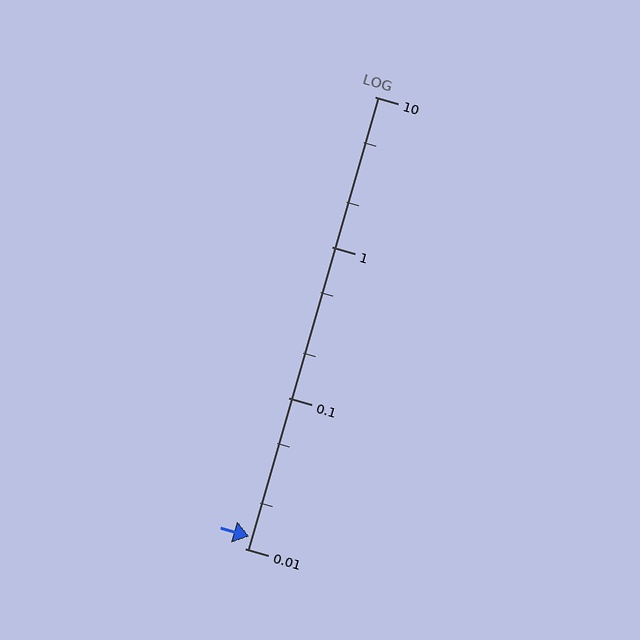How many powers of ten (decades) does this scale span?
The scale spans 3 decades, from 0.01 to 10.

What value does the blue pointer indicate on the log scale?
The pointer indicates approximately 0.012.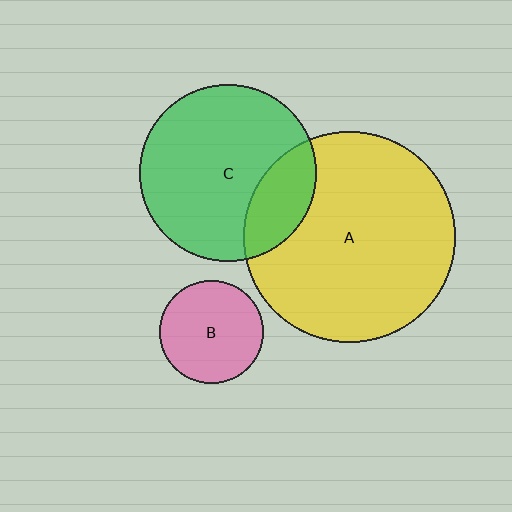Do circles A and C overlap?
Yes.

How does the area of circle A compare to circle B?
Approximately 4.2 times.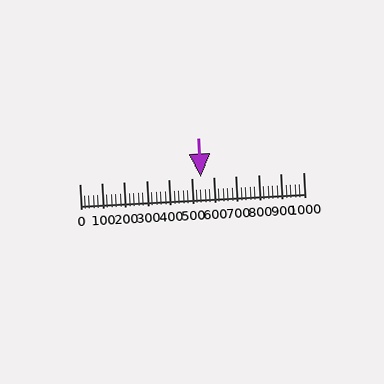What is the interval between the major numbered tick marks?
The major tick marks are spaced 100 units apart.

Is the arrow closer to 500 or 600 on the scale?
The arrow is closer to 500.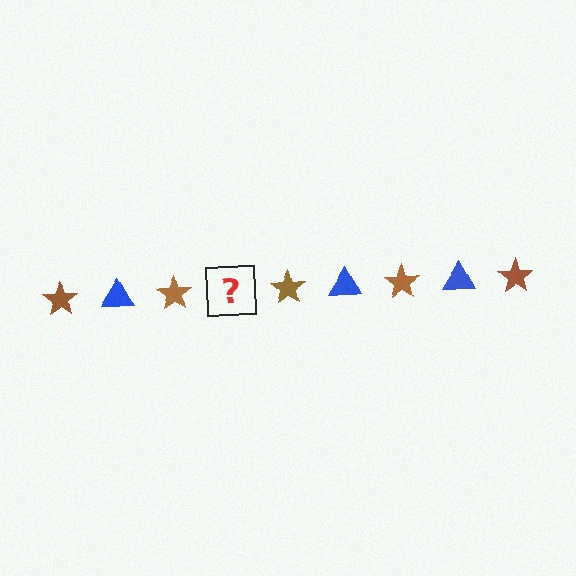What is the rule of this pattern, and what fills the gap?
The rule is that the pattern alternates between brown star and blue triangle. The gap should be filled with a blue triangle.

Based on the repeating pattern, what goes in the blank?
The blank should be a blue triangle.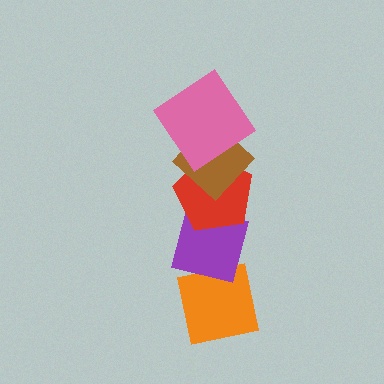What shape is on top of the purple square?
The red pentagon is on top of the purple square.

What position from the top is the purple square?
The purple square is 4th from the top.